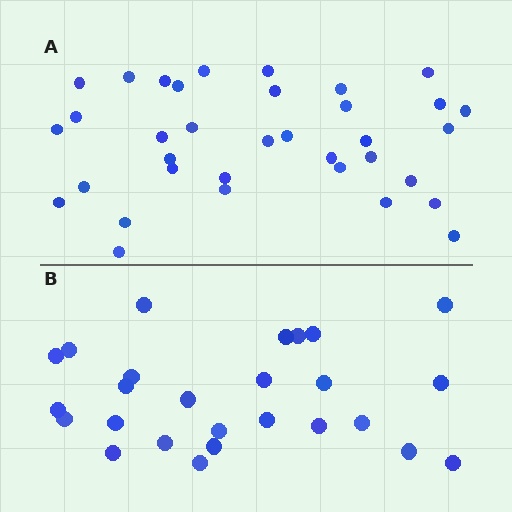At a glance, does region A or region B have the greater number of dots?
Region A (the top region) has more dots.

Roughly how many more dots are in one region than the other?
Region A has roughly 8 or so more dots than region B.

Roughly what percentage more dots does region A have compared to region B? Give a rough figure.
About 35% more.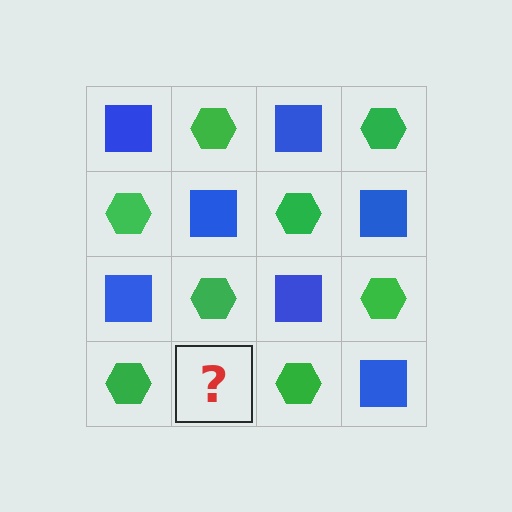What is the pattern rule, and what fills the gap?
The rule is that it alternates blue square and green hexagon in a checkerboard pattern. The gap should be filled with a blue square.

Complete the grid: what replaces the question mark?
The question mark should be replaced with a blue square.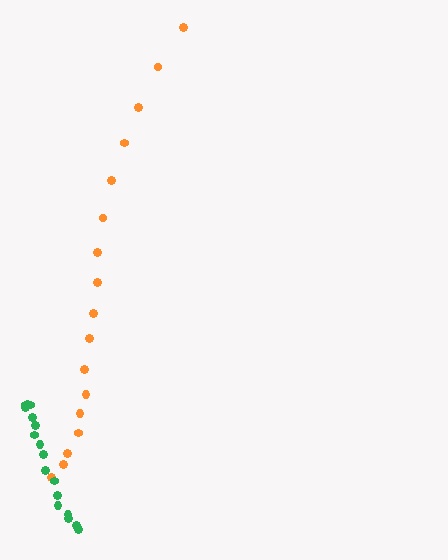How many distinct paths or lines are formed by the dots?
There are 2 distinct paths.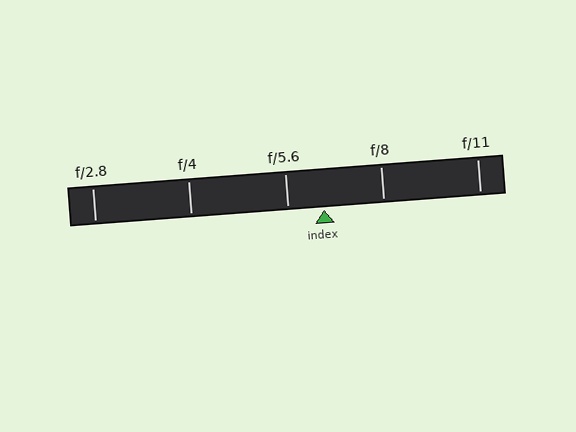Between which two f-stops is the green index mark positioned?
The index mark is between f/5.6 and f/8.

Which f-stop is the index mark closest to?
The index mark is closest to f/5.6.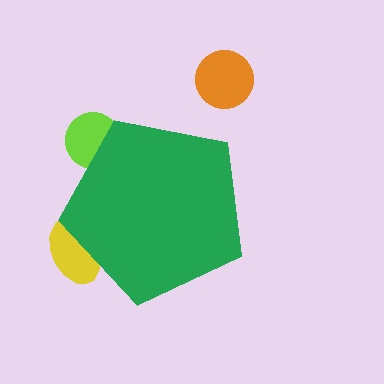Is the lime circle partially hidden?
Yes, the lime circle is partially hidden behind the green pentagon.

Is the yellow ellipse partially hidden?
Yes, the yellow ellipse is partially hidden behind the green pentagon.